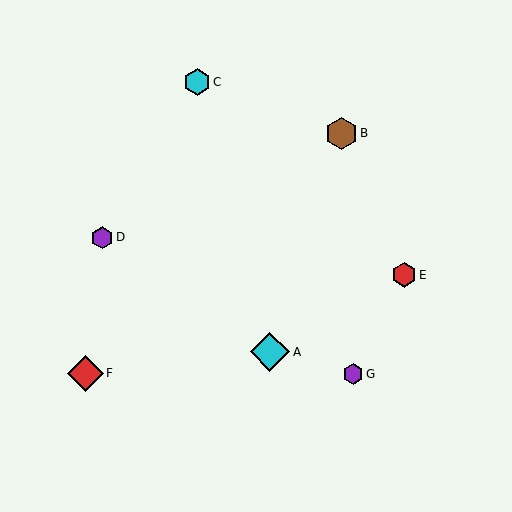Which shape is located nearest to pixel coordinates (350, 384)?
The purple hexagon (labeled G) at (353, 374) is nearest to that location.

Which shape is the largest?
The cyan diamond (labeled A) is the largest.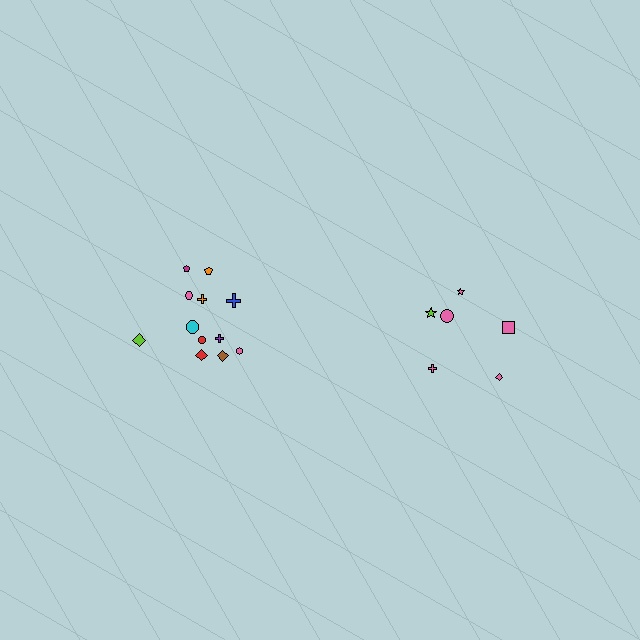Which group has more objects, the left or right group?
The left group.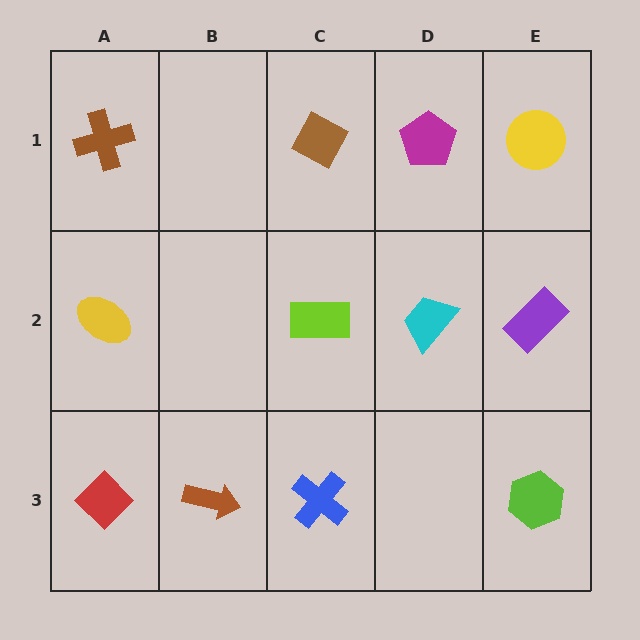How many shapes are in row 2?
4 shapes.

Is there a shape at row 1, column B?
No, that cell is empty.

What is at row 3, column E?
A lime hexagon.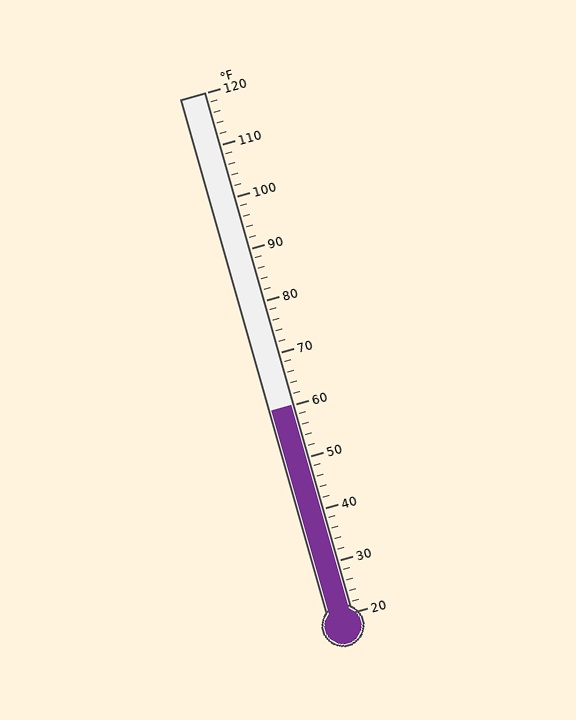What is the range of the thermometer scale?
The thermometer scale ranges from 20°F to 120°F.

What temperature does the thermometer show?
The thermometer shows approximately 60°F.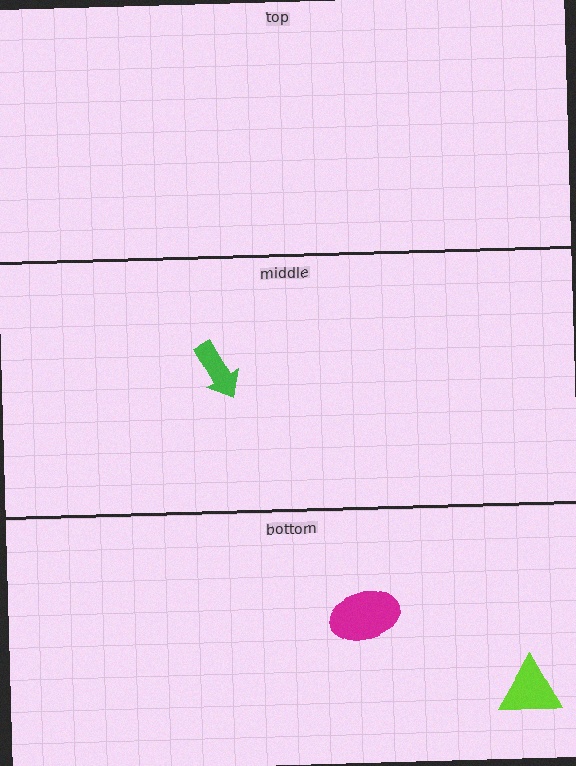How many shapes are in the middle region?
1.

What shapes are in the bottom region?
The magenta ellipse, the lime triangle.